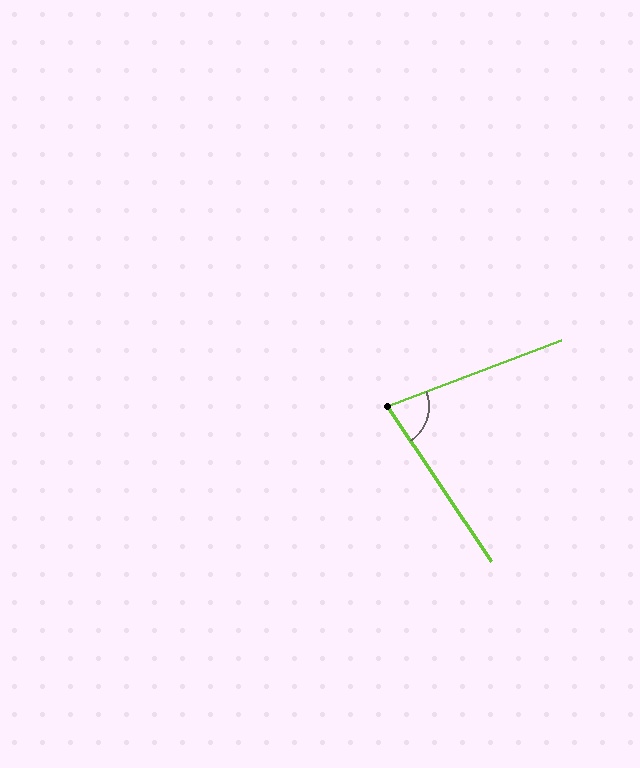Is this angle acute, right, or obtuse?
It is acute.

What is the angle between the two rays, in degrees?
Approximately 77 degrees.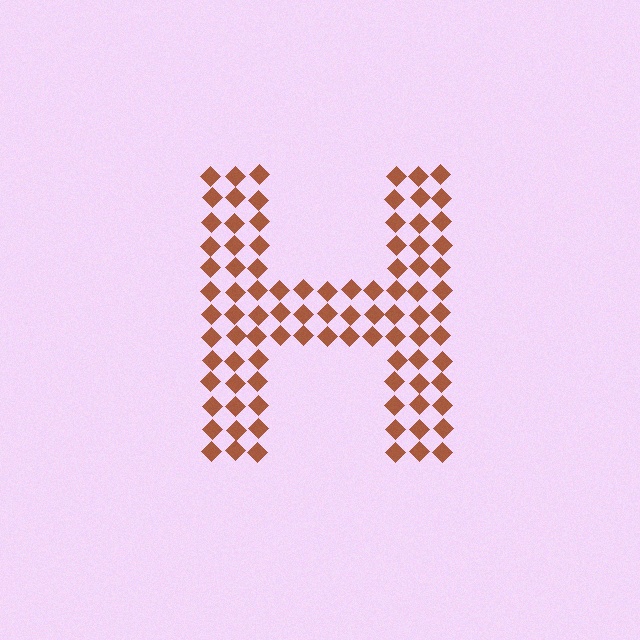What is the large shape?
The large shape is the letter H.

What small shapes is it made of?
It is made of small diamonds.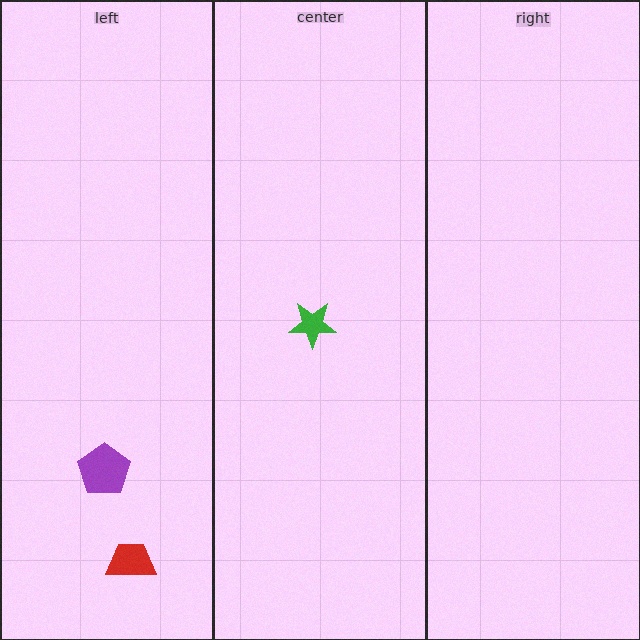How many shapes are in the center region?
1.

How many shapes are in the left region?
2.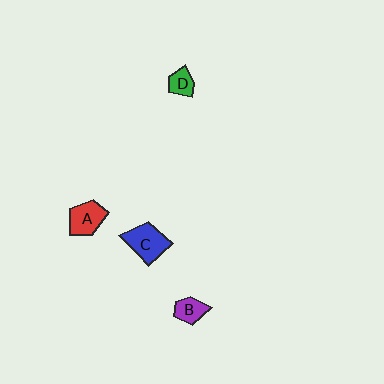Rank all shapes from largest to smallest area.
From largest to smallest: C (blue), A (red), B (purple), D (green).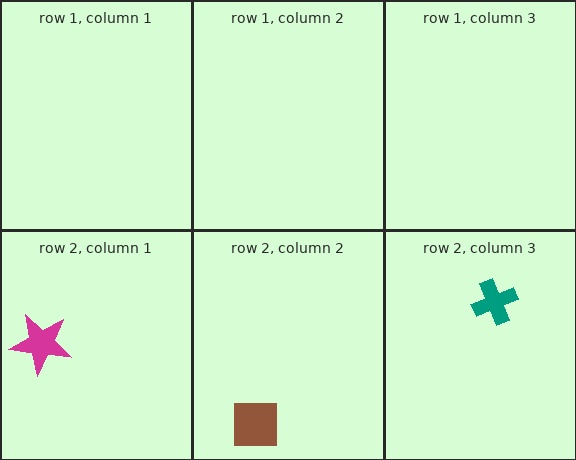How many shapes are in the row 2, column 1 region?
1.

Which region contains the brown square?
The row 2, column 2 region.